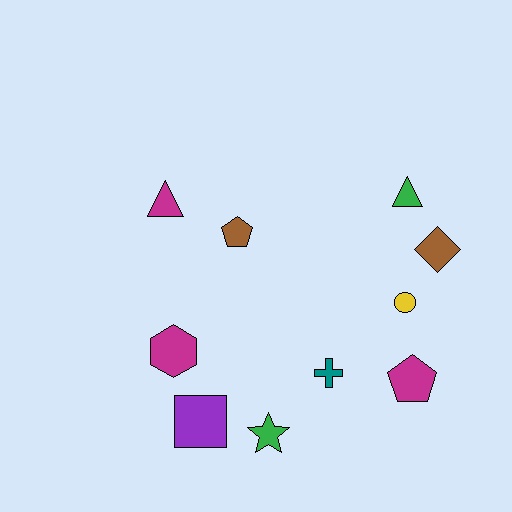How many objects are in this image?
There are 10 objects.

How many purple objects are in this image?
There is 1 purple object.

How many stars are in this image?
There is 1 star.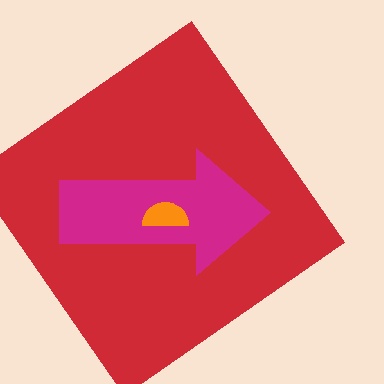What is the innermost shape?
The orange semicircle.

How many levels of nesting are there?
3.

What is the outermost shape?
The red diamond.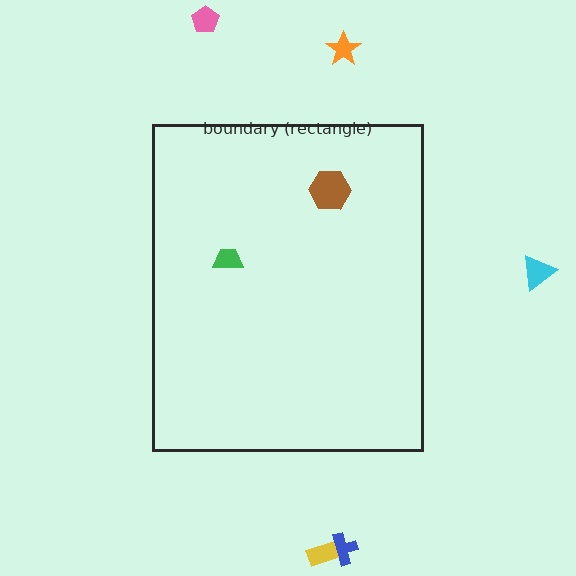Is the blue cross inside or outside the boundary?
Outside.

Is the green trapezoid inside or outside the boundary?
Inside.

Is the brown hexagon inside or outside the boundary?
Inside.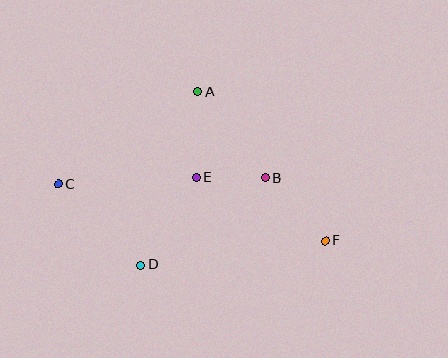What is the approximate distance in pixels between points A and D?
The distance between A and D is approximately 183 pixels.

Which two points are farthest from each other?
Points C and F are farthest from each other.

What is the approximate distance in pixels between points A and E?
The distance between A and E is approximately 86 pixels.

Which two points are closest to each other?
Points B and E are closest to each other.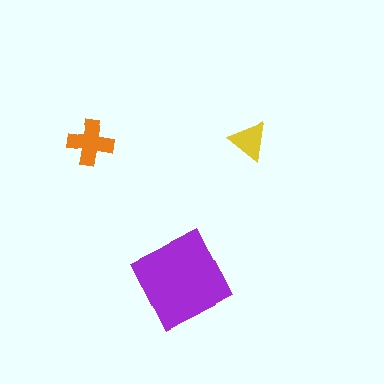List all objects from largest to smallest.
The purple diamond, the orange cross, the yellow triangle.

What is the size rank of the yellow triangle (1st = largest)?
3rd.